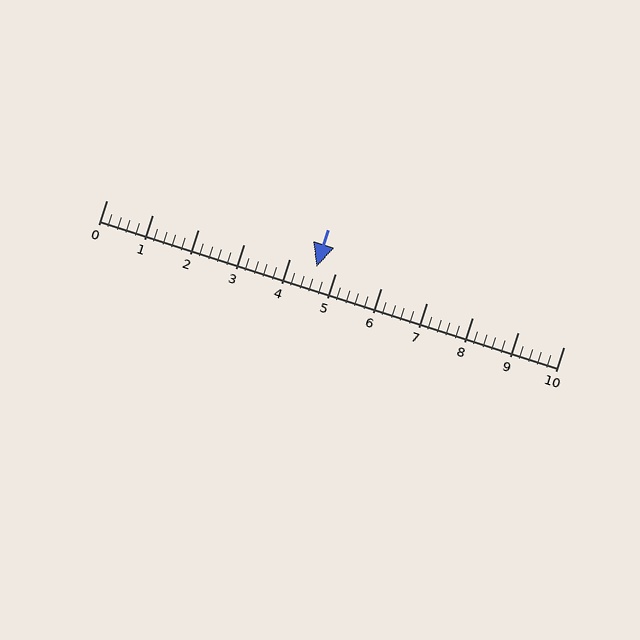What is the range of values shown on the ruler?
The ruler shows values from 0 to 10.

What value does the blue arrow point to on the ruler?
The blue arrow points to approximately 4.6.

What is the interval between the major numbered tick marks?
The major tick marks are spaced 1 units apart.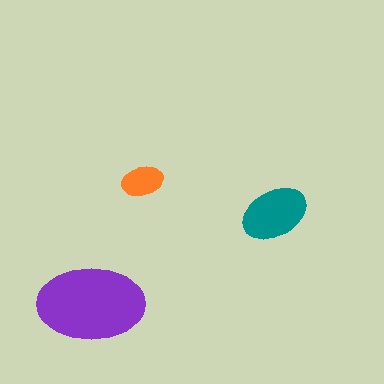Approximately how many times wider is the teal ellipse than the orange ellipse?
About 1.5 times wider.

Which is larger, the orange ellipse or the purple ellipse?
The purple one.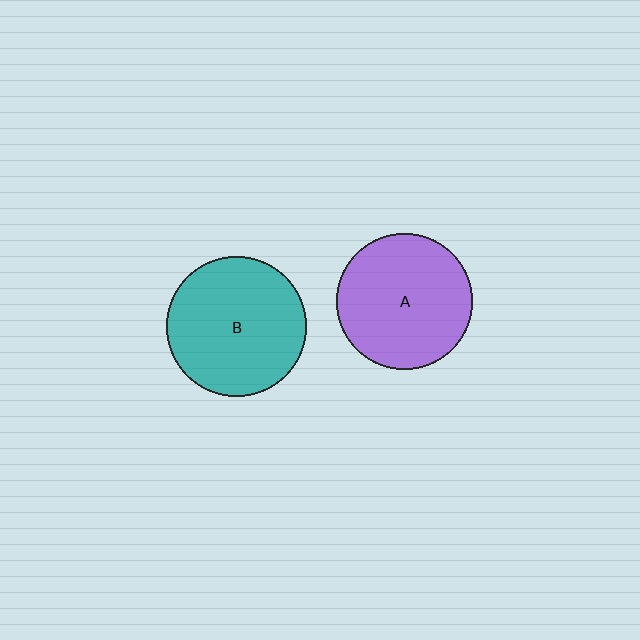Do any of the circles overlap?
No, none of the circles overlap.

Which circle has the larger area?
Circle B (teal).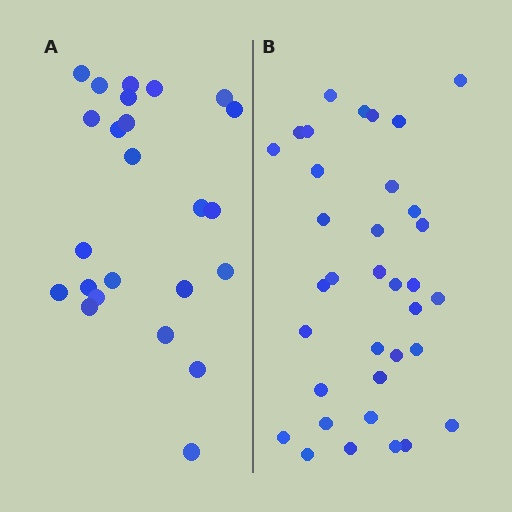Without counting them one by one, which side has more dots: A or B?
Region B (the right region) has more dots.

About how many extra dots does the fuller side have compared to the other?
Region B has roughly 12 or so more dots than region A.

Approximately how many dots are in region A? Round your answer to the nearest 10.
About 20 dots. (The exact count is 24, which rounds to 20.)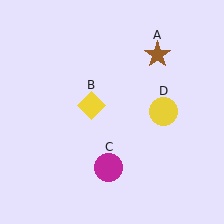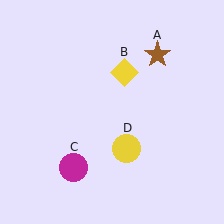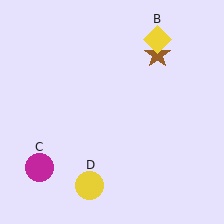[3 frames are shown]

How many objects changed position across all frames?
3 objects changed position: yellow diamond (object B), magenta circle (object C), yellow circle (object D).